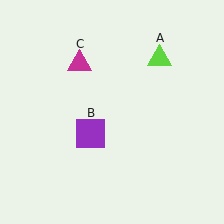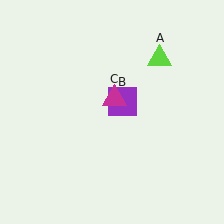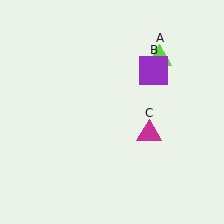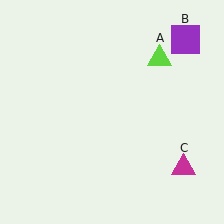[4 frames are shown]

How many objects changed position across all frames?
2 objects changed position: purple square (object B), magenta triangle (object C).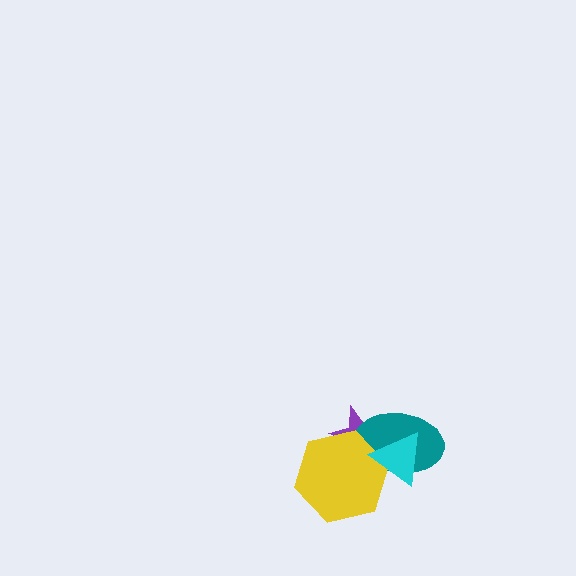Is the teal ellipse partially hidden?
Yes, it is partially covered by another shape.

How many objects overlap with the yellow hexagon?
3 objects overlap with the yellow hexagon.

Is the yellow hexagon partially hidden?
Yes, it is partially covered by another shape.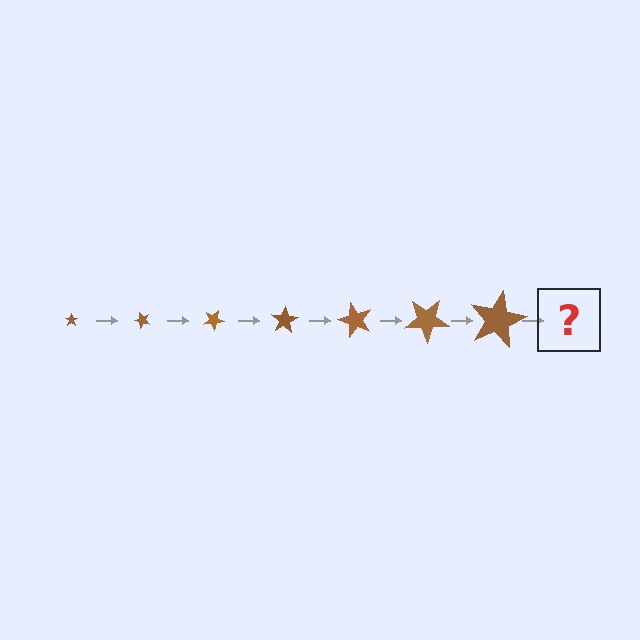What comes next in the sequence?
The next element should be a star, larger than the previous one and rotated 350 degrees from the start.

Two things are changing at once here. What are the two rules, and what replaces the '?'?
The two rules are that the star grows larger each step and it rotates 50 degrees each step. The '?' should be a star, larger than the previous one and rotated 350 degrees from the start.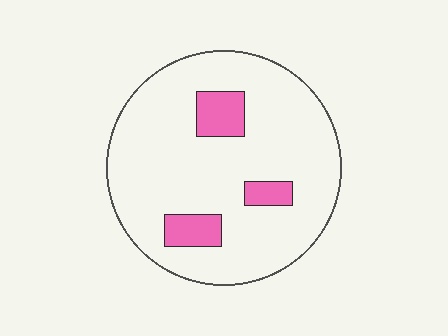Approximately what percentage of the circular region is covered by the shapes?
Approximately 10%.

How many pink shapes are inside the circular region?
3.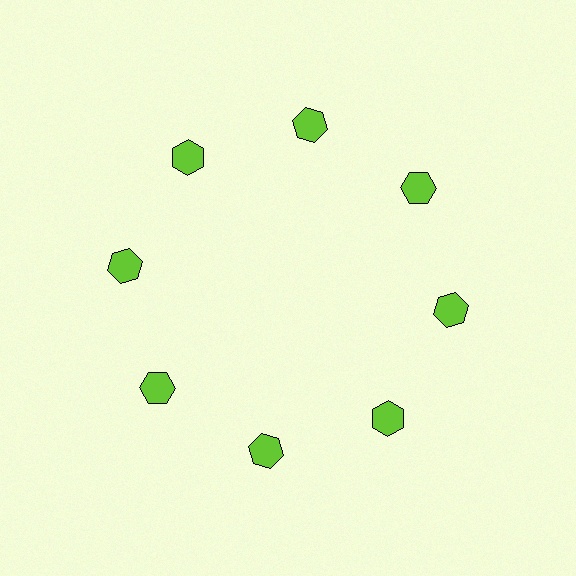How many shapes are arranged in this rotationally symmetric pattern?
There are 8 shapes, arranged in 8 groups of 1.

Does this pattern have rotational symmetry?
Yes, this pattern has 8-fold rotational symmetry. It looks the same after rotating 45 degrees around the center.